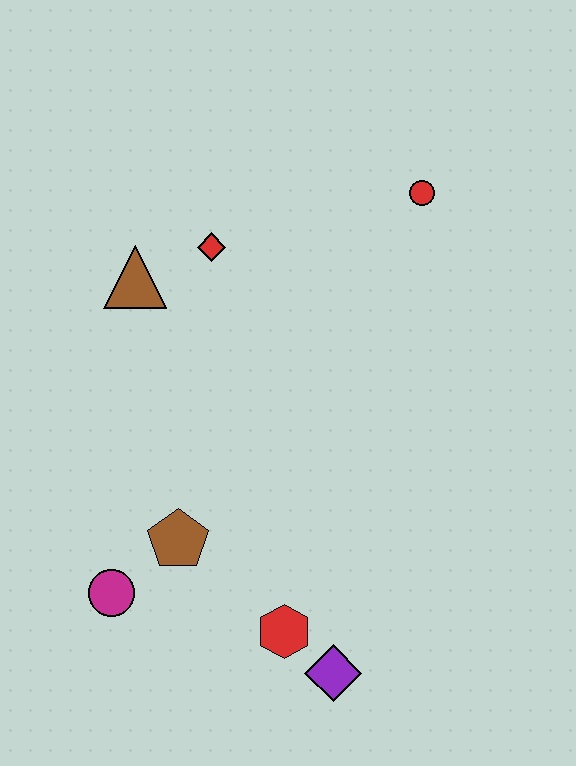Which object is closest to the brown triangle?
The red diamond is closest to the brown triangle.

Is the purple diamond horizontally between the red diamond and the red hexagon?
No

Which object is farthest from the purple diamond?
The red circle is farthest from the purple diamond.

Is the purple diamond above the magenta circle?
No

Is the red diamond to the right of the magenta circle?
Yes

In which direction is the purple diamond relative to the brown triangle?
The purple diamond is below the brown triangle.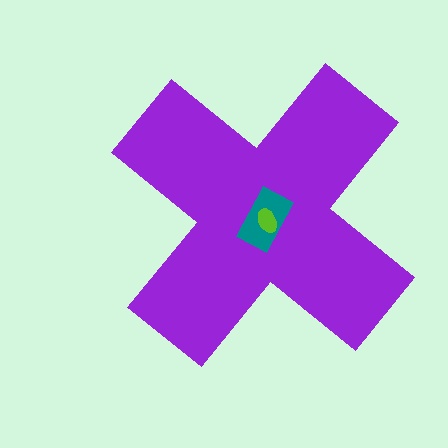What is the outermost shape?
The purple cross.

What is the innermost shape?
The lime ellipse.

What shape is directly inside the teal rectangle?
The lime ellipse.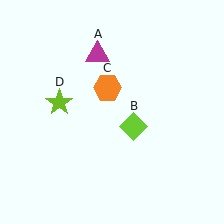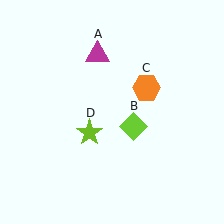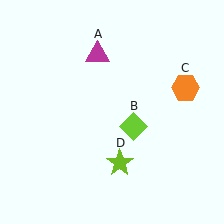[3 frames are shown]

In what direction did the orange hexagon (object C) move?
The orange hexagon (object C) moved right.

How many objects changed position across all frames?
2 objects changed position: orange hexagon (object C), lime star (object D).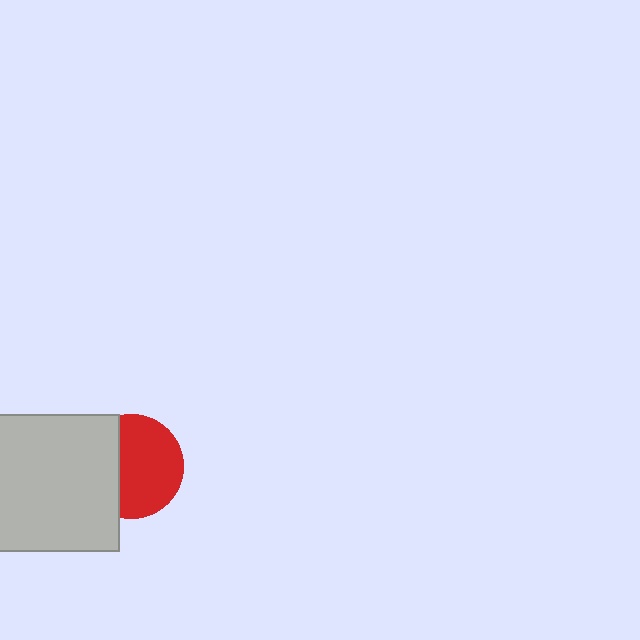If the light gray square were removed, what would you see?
You would see the complete red circle.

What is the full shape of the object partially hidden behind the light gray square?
The partially hidden object is a red circle.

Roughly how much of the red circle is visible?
About half of it is visible (roughly 64%).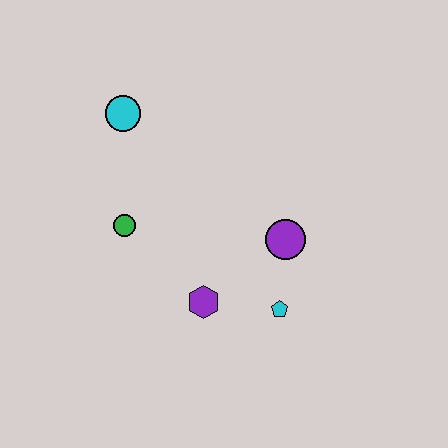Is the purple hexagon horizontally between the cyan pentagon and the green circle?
Yes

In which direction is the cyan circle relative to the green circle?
The cyan circle is above the green circle.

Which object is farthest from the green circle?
The cyan pentagon is farthest from the green circle.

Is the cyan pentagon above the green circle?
No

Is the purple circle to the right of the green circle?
Yes